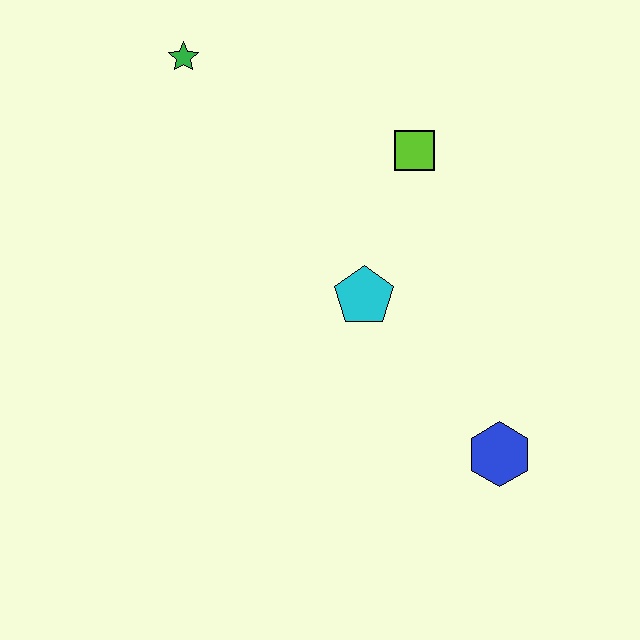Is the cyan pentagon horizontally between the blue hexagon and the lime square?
No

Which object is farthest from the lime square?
The blue hexagon is farthest from the lime square.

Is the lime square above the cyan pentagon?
Yes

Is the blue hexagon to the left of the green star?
No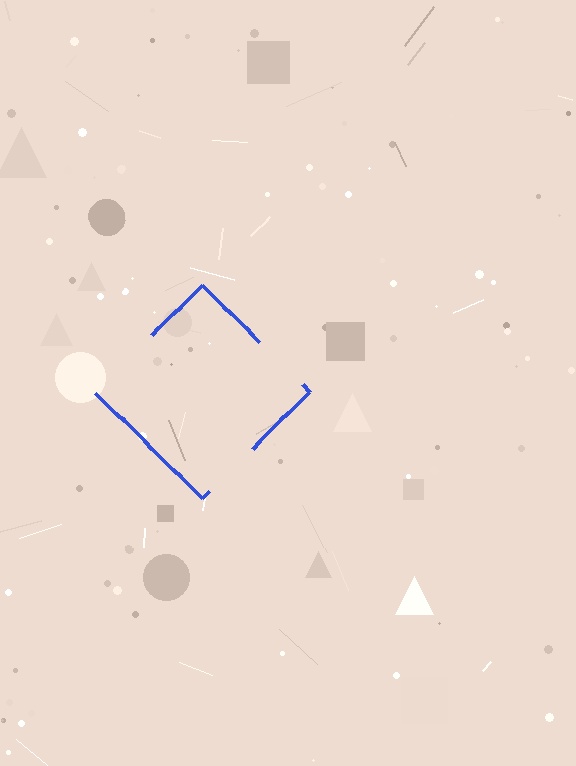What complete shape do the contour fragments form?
The contour fragments form a diamond.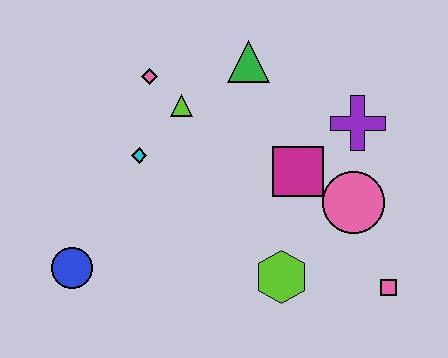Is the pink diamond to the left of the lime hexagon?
Yes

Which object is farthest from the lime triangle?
The pink square is farthest from the lime triangle.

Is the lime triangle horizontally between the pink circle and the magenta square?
No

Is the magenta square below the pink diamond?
Yes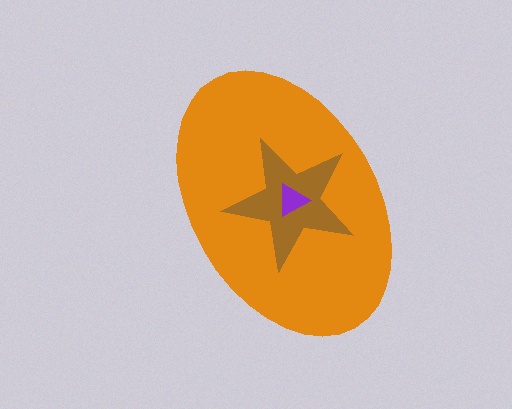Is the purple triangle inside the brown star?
Yes.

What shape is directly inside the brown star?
The purple triangle.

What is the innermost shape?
The purple triangle.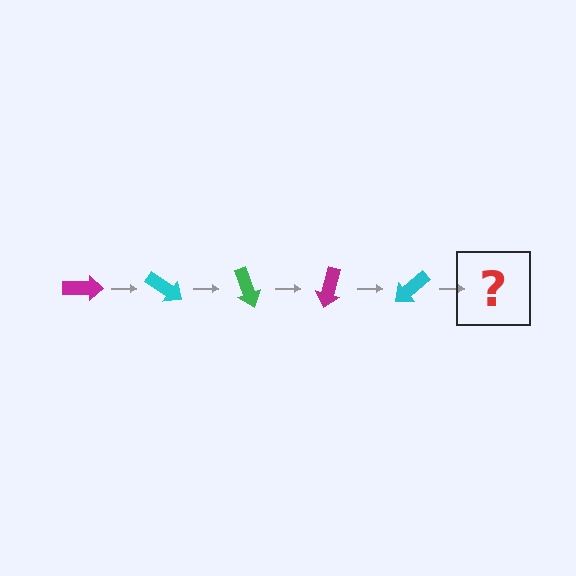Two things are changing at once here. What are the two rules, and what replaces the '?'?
The two rules are that it rotates 35 degrees each step and the color cycles through magenta, cyan, and green. The '?' should be a green arrow, rotated 175 degrees from the start.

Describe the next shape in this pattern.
It should be a green arrow, rotated 175 degrees from the start.